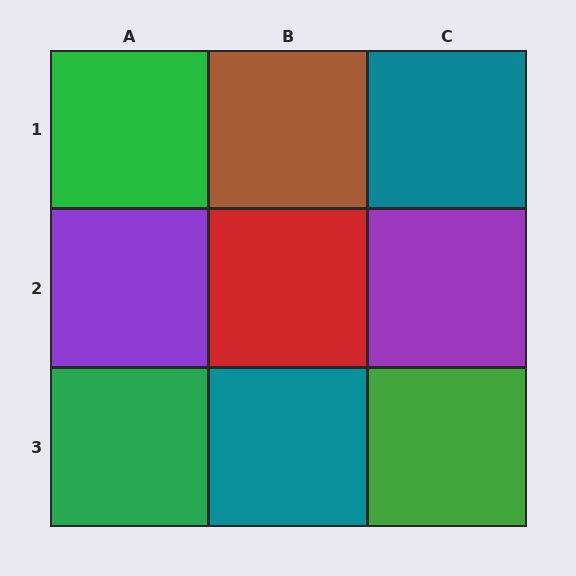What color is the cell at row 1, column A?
Green.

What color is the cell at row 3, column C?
Green.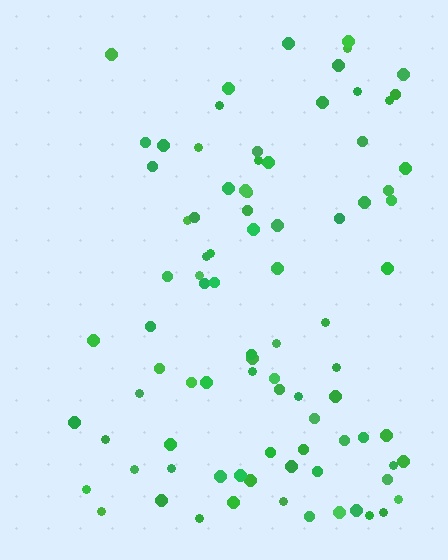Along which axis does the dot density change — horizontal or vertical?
Horizontal.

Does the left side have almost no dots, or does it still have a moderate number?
Still a moderate number, just noticeably fewer than the right.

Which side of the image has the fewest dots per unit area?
The left.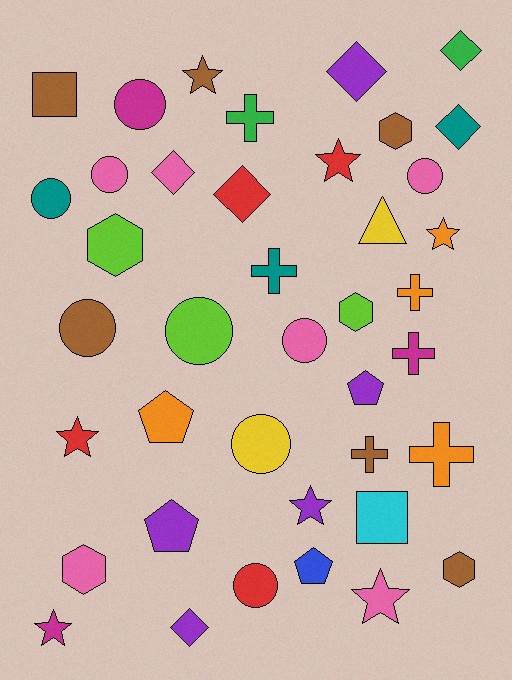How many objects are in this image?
There are 40 objects.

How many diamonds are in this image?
There are 6 diamonds.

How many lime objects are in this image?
There are 3 lime objects.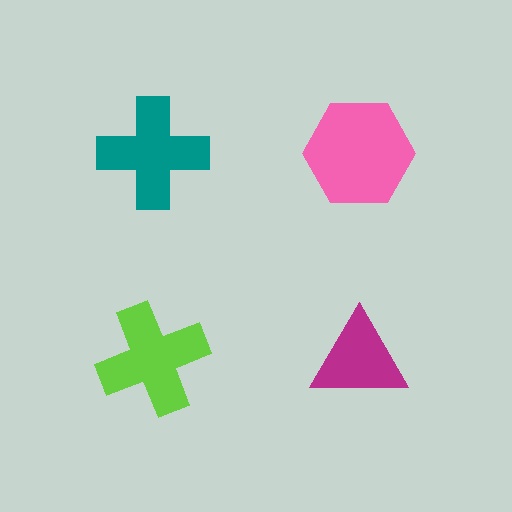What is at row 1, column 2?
A pink hexagon.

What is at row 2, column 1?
A lime cross.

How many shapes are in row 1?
2 shapes.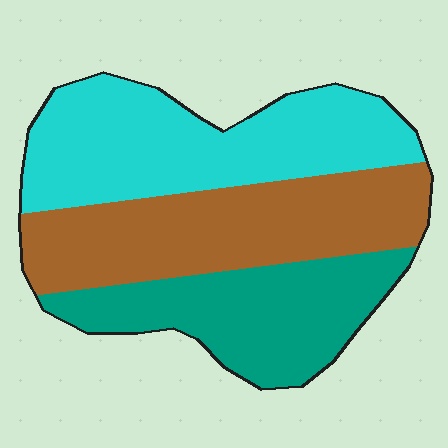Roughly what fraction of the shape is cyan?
Cyan covers roughly 35% of the shape.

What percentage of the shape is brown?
Brown covers around 35% of the shape.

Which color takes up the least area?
Teal, at roughly 30%.